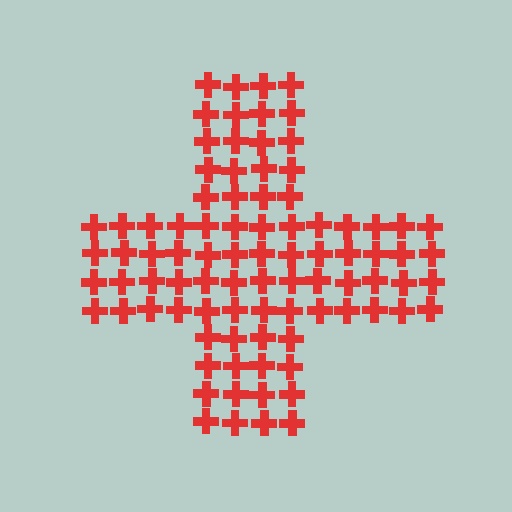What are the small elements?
The small elements are crosses.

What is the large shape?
The large shape is a cross.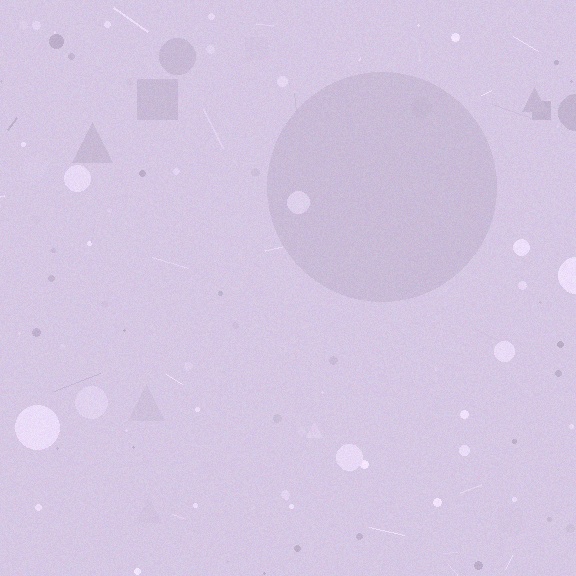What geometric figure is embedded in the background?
A circle is embedded in the background.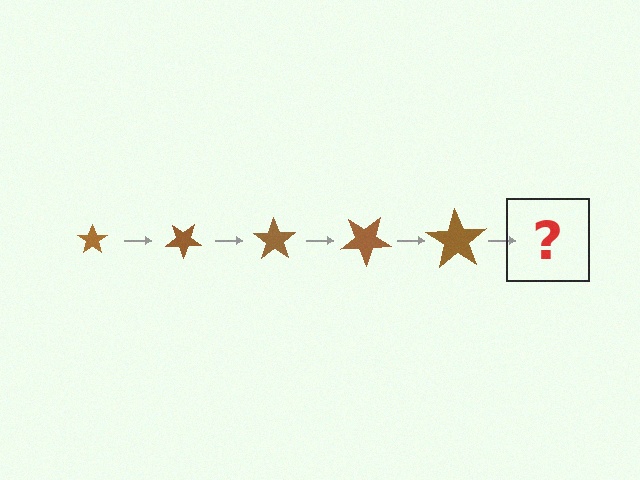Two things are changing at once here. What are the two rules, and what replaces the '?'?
The two rules are that the star grows larger each step and it rotates 35 degrees each step. The '?' should be a star, larger than the previous one and rotated 175 degrees from the start.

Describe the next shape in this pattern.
It should be a star, larger than the previous one and rotated 175 degrees from the start.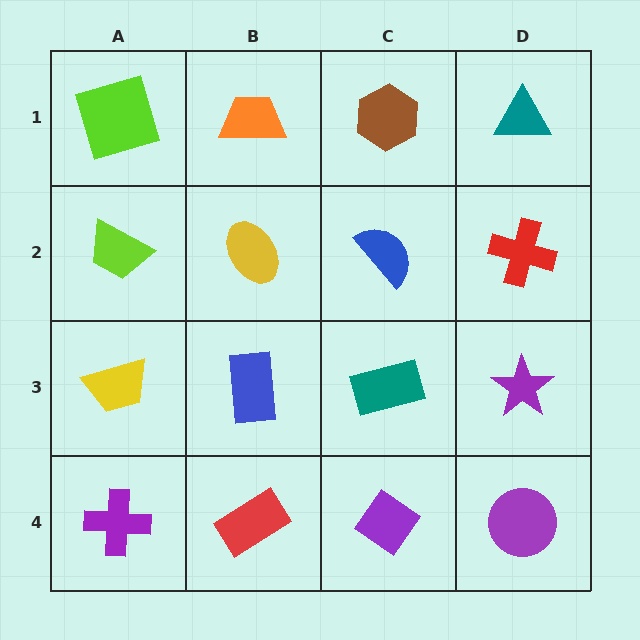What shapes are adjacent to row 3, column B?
A yellow ellipse (row 2, column B), a red rectangle (row 4, column B), a yellow trapezoid (row 3, column A), a teal rectangle (row 3, column C).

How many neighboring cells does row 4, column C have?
3.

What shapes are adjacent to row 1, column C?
A blue semicircle (row 2, column C), an orange trapezoid (row 1, column B), a teal triangle (row 1, column D).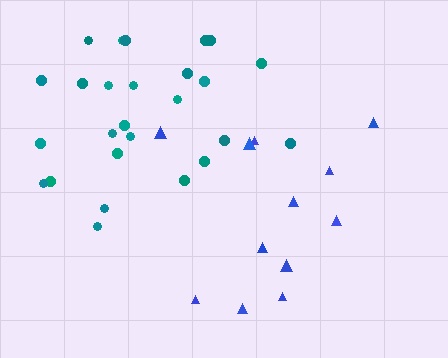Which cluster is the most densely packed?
Teal.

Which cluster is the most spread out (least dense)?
Blue.